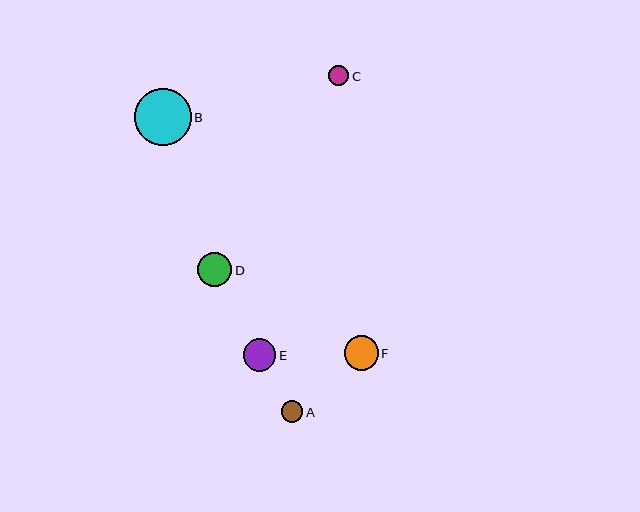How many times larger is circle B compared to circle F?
Circle B is approximately 1.7 times the size of circle F.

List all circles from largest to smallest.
From largest to smallest: B, D, F, E, A, C.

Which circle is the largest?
Circle B is the largest with a size of approximately 57 pixels.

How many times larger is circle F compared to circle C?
Circle F is approximately 1.7 times the size of circle C.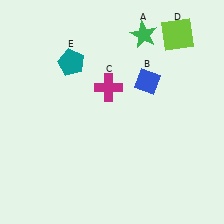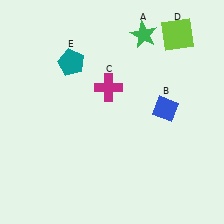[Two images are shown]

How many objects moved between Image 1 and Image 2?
1 object moved between the two images.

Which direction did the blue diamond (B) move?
The blue diamond (B) moved down.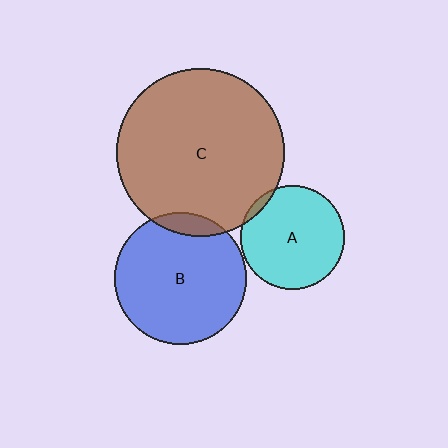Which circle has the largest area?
Circle C (brown).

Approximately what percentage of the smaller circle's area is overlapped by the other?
Approximately 10%.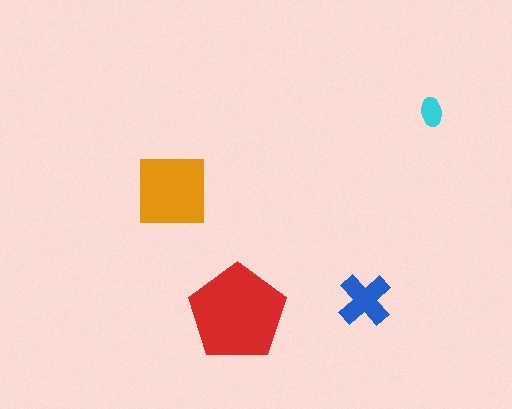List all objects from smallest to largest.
The cyan ellipse, the blue cross, the orange square, the red pentagon.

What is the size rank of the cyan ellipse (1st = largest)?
4th.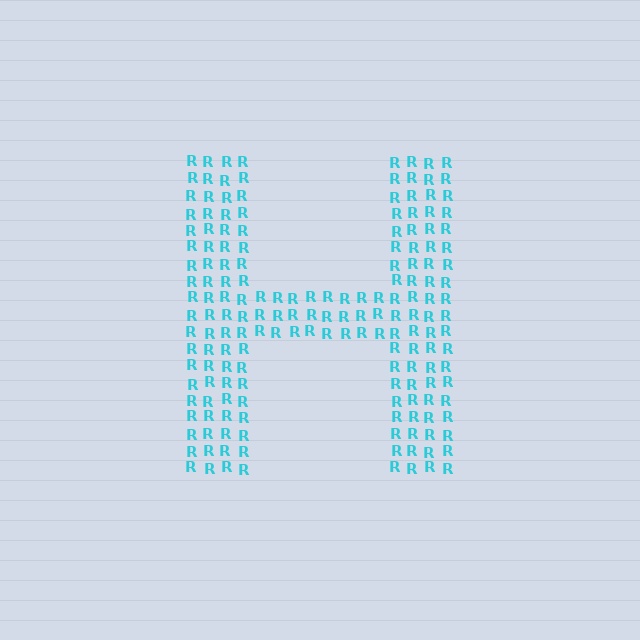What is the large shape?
The large shape is the letter H.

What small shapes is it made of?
It is made of small letter R's.